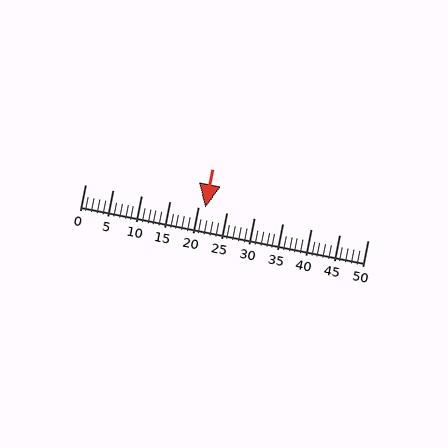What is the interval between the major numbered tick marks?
The major tick marks are spaced 5 units apart.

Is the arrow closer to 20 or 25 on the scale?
The arrow is closer to 20.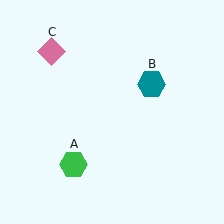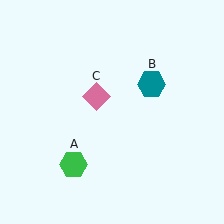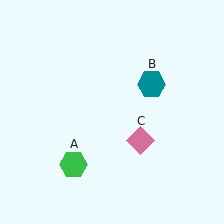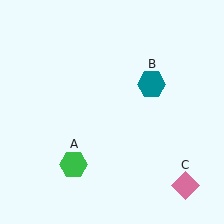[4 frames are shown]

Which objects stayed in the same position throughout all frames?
Green hexagon (object A) and teal hexagon (object B) remained stationary.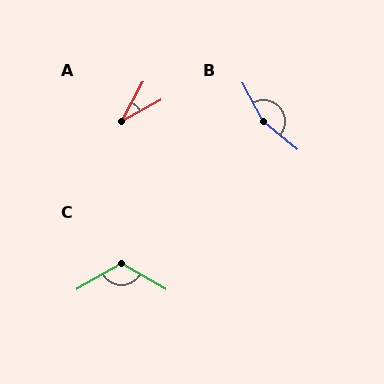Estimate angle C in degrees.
Approximately 120 degrees.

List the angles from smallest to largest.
A (32°), C (120°), B (158°).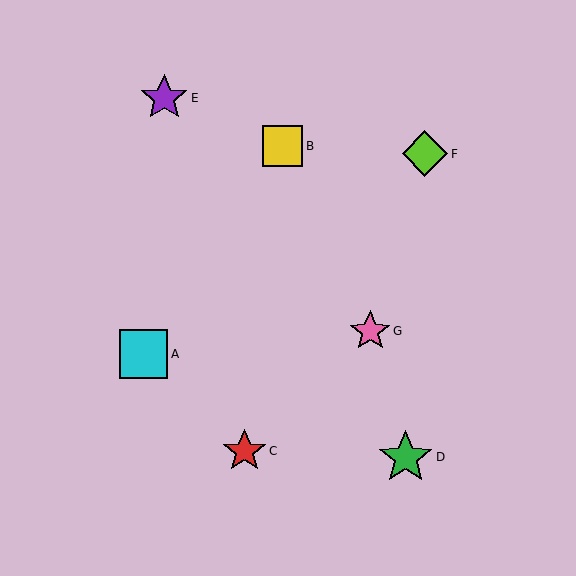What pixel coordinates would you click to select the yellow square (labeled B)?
Click at (283, 146) to select the yellow square B.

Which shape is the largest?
The green star (labeled D) is the largest.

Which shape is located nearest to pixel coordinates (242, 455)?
The red star (labeled C) at (245, 451) is nearest to that location.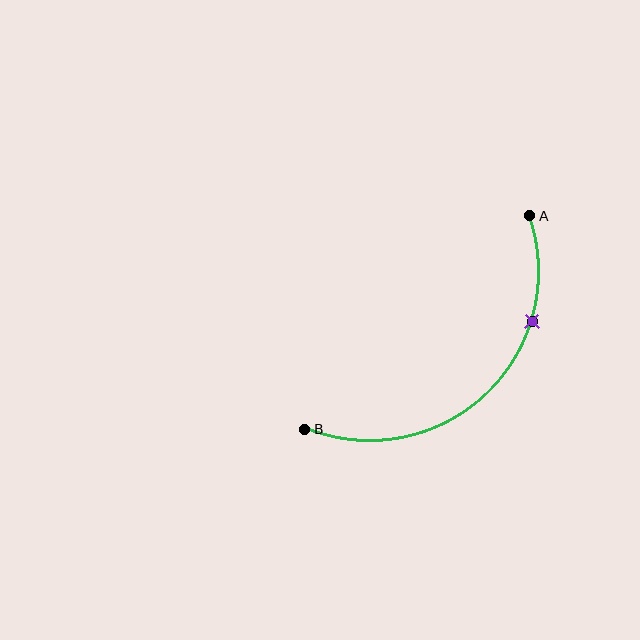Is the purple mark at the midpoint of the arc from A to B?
No. The purple mark lies on the arc but is closer to endpoint A. The arc midpoint would be at the point on the curve equidistant along the arc from both A and B.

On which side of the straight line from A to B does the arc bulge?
The arc bulges below and to the right of the straight line connecting A and B.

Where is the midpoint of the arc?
The arc midpoint is the point on the curve farthest from the straight line joining A and B. It sits below and to the right of that line.